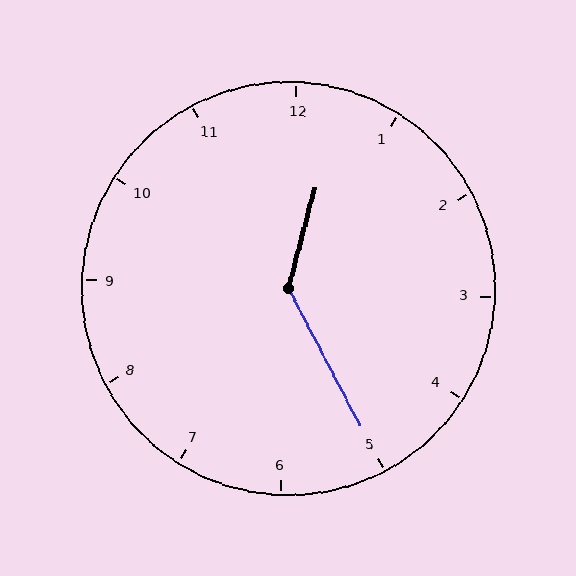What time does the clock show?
12:25.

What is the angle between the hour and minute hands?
Approximately 138 degrees.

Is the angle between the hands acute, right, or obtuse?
It is obtuse.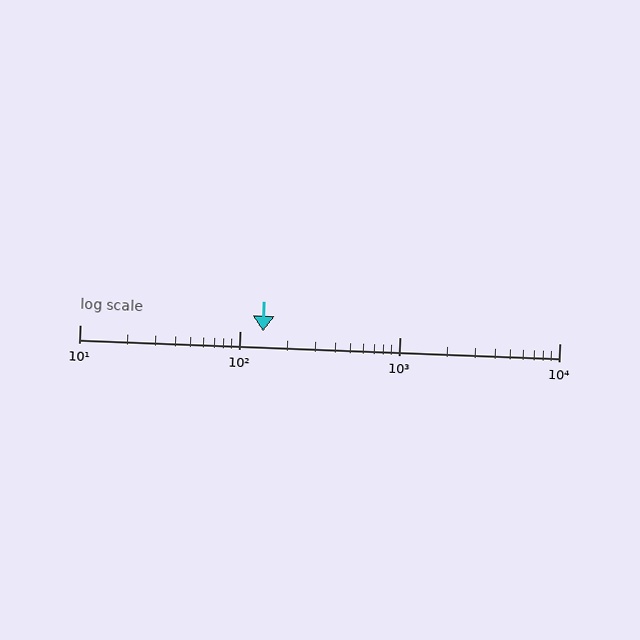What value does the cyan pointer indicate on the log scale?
The pointer indicates approximately 140.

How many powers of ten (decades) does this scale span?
The scale spans 3 decades, from 10 to 10000.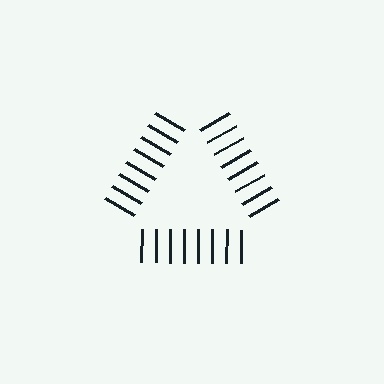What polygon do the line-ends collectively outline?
An illusory triangle — the line segments terminate on its edges but no continuous stroke is drawn.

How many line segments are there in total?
24 — 8 along each of the 3 edges.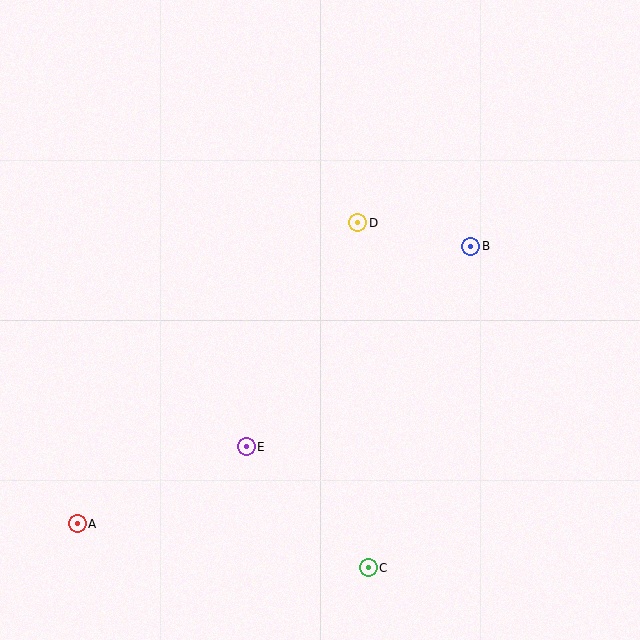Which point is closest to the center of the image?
Point D at (358, 223) is closest to the center.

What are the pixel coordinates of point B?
Point B is at (471, 246).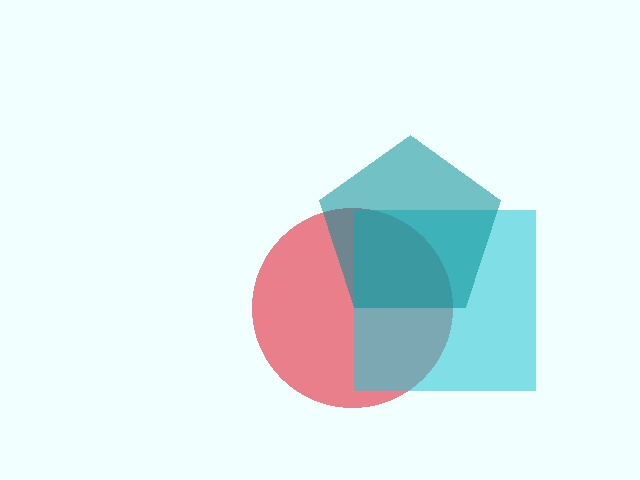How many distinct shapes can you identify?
There are 3 distinct shapes: a red circle, a cyan square, a teal pentagon.